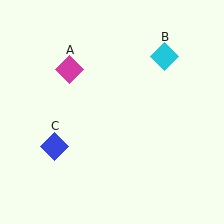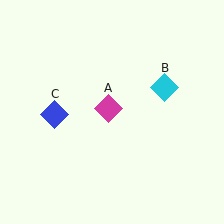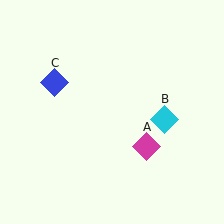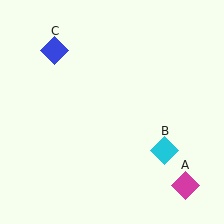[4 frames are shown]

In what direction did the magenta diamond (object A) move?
The magenta diamond (object A) moved down and to the right.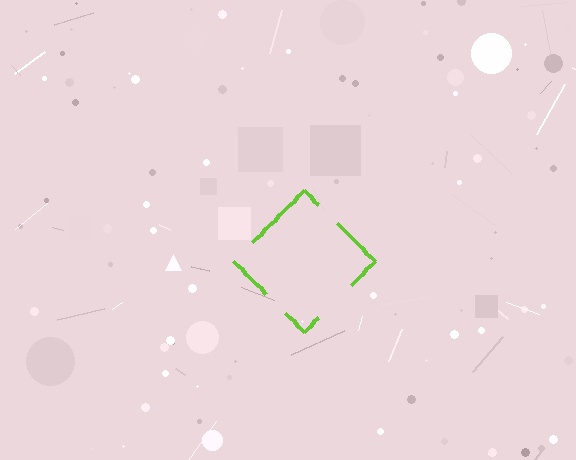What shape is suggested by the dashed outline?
The dashed outline suggests a diamond.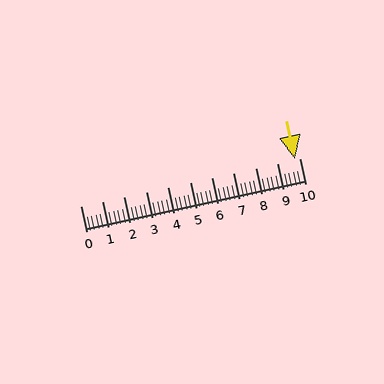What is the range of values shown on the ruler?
The ruler shows values from 0 to 10.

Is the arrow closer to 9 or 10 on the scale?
The arrow is closer to 10.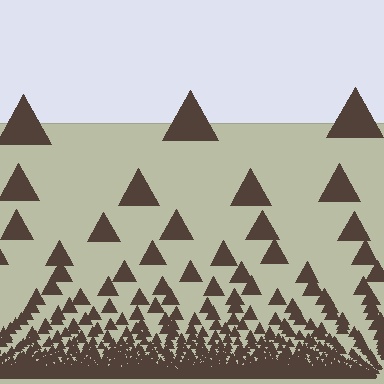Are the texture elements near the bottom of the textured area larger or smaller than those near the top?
Smaller. The gradient is inverted — elements near the bottom are smaller and denser.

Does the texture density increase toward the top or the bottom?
Density increases toward the bottom.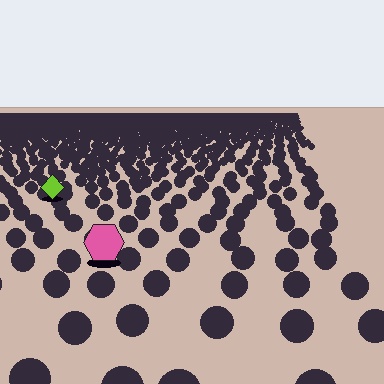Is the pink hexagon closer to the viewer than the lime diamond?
Yes. The pink hexagon is closer — you can tell from the texture gradient: the ground texture is coarser near it.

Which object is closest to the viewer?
The pink hexagon is closest. The texture marks near it are larger and more spread out.